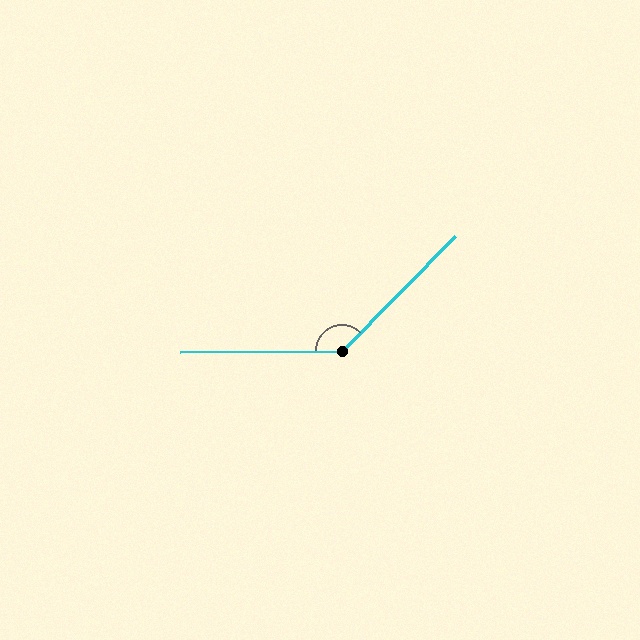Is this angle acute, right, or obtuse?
It is obtuse.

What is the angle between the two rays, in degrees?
Approximately 135 degrees.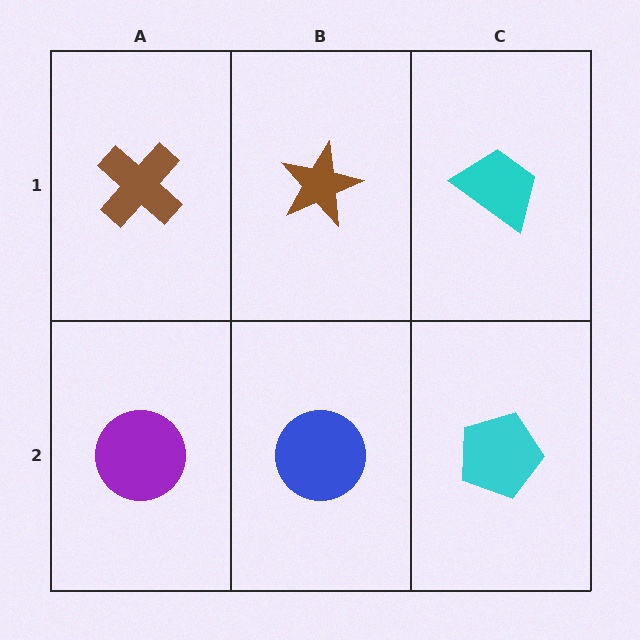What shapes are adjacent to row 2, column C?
A cyan trapezoid (row 1, column C), a blue circle (row 2, column B).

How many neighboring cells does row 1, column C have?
2.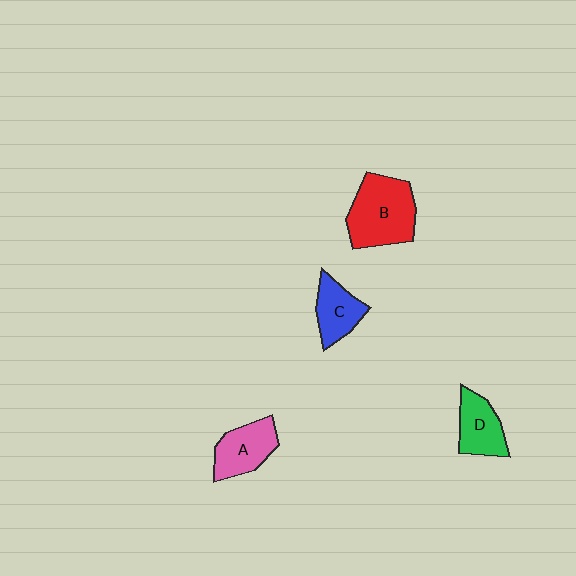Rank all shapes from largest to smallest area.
From largest to smallest: B (red), A (pink), D (green), C (blue).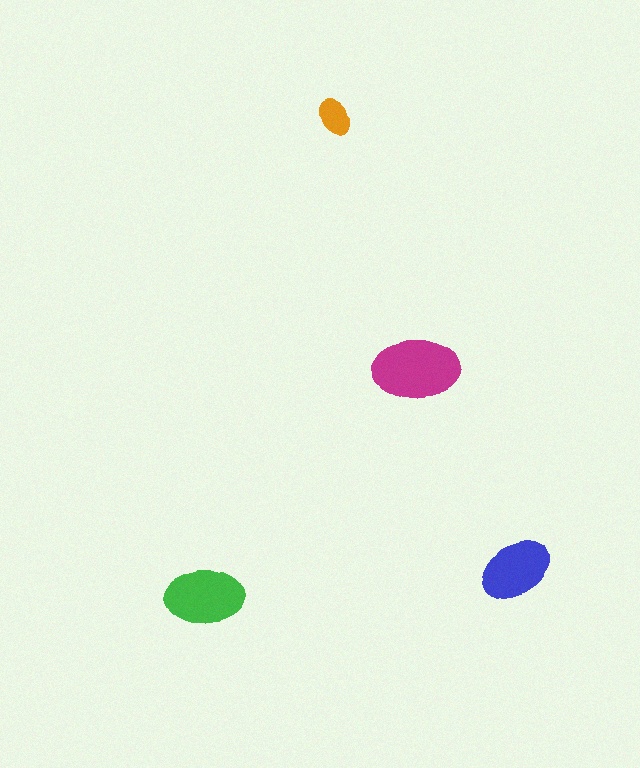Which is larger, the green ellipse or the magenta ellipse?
The magenta one.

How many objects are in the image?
There are 4 objects in the image.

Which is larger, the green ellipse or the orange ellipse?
The green one.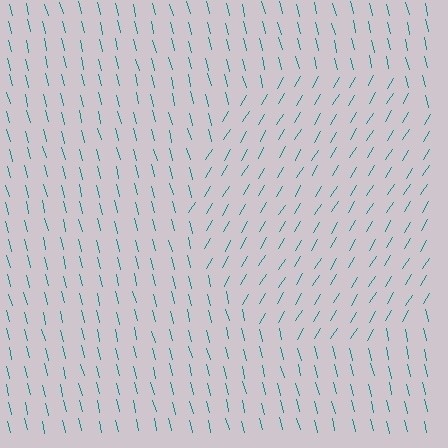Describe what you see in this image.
The image is filled with small teal line segments. A circle region in the image has lines oriented differently from the surrounding lines, creating a visible texture boundary.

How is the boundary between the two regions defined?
The boundary is defined purely by a change in line orientation (approximately 45 degrees difference). All lines are the same color and thickness.